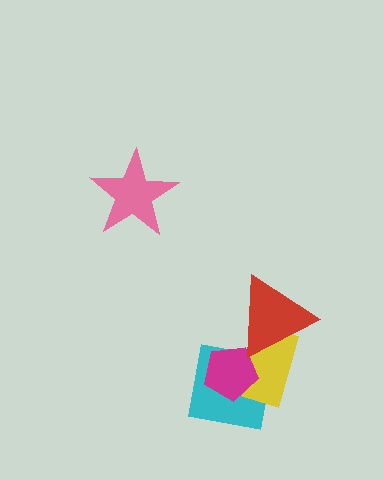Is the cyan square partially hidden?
Yes, it is partially covered by another shape.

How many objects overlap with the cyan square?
2 objects overlap with the cyan square.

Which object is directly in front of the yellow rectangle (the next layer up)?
The magenta pentagon is directly in front of the yellow rectangle.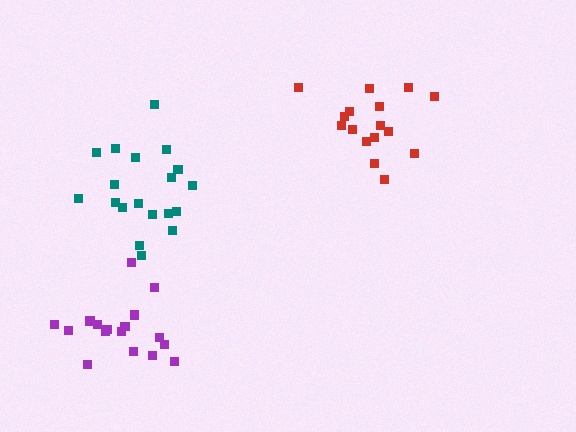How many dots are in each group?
Group 1: 18 dots, Group 2: 19 dots, Group 3: 16 dots (53 total).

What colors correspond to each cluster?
The clusters are colored: purple, teal, red.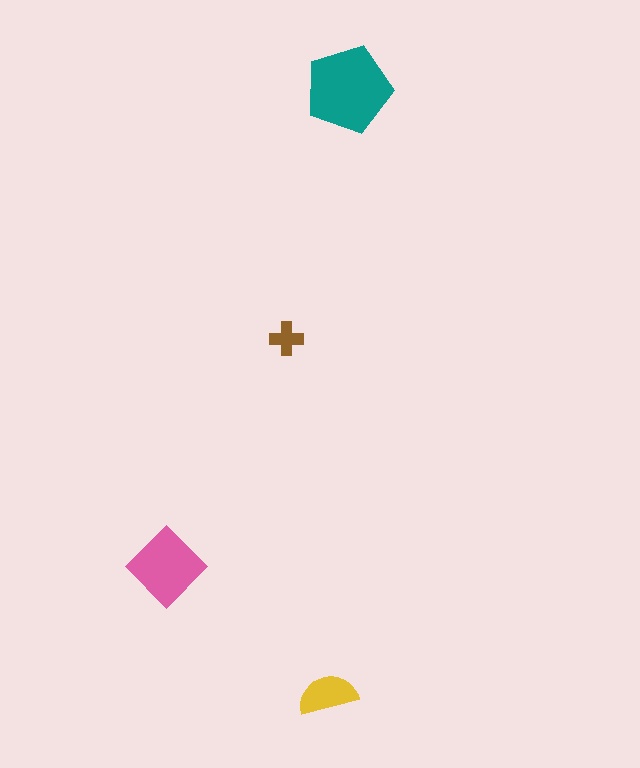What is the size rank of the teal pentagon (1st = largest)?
1st.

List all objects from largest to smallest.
The teal pentagon, the pink diamond, the yellow semicircle, the brown cross.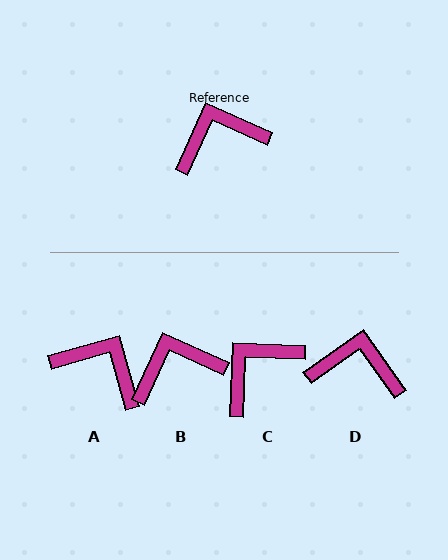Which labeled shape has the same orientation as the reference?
B.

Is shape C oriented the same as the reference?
No, it is off by about 22 degrees.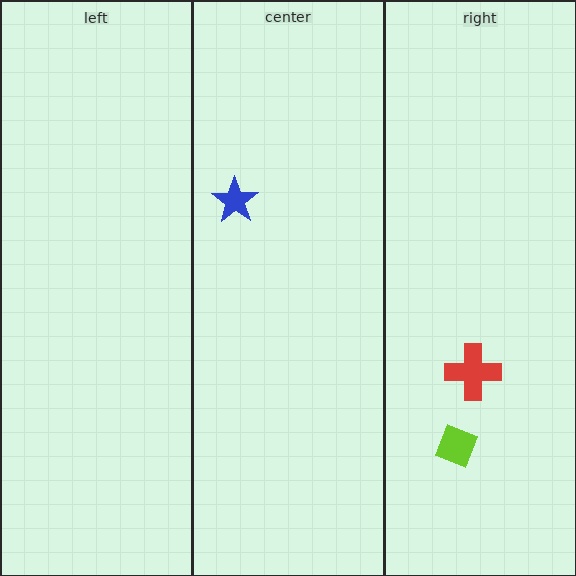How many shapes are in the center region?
1.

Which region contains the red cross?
The right region.